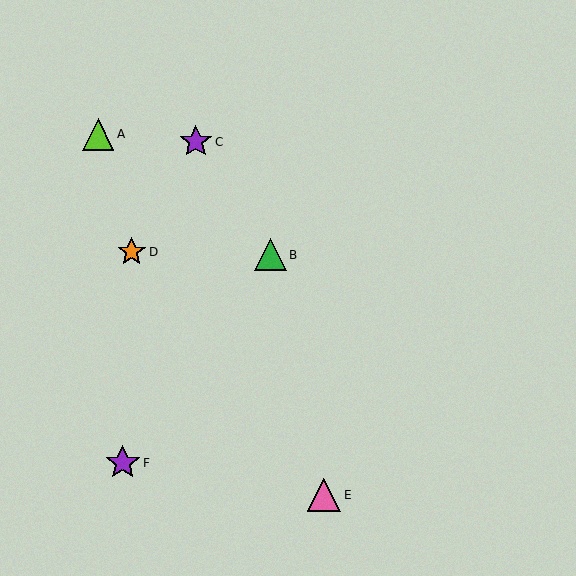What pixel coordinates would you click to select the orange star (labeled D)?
Click at (132, 252) to select the orange star D.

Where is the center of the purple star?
The center of the purple star is at (196, 142).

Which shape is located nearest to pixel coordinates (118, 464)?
The purple star (labeled F) at (123, 463) is nearest to that location.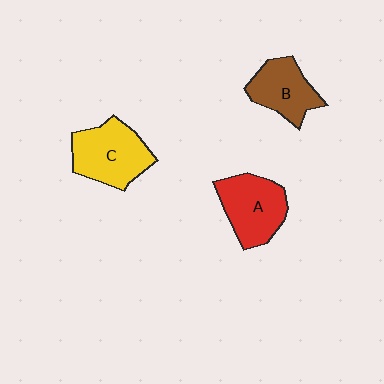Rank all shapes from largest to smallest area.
From largest to smallest: C (yellow), A (red), B (brown).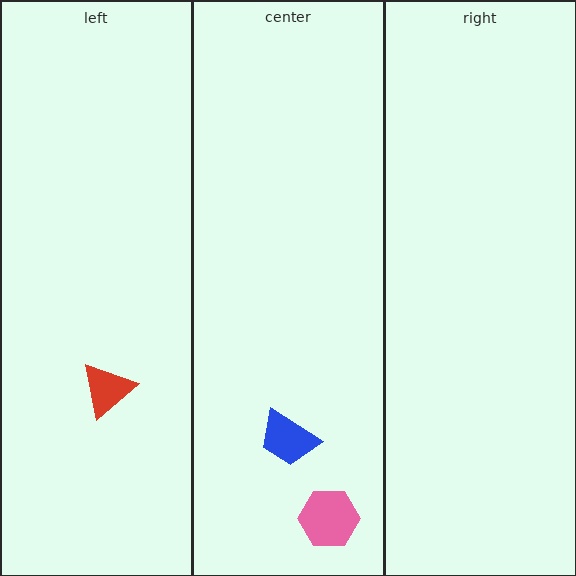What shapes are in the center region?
The pink hexagon, the blue trapezoid.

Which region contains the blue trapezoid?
The center region.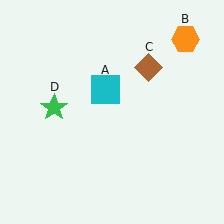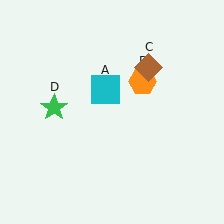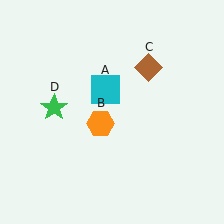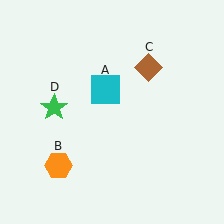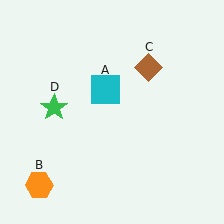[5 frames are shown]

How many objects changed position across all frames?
1 object changed position: orange hexagon (object B).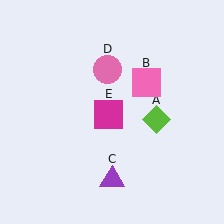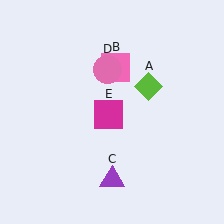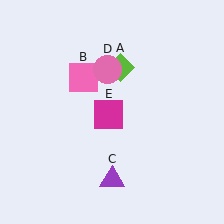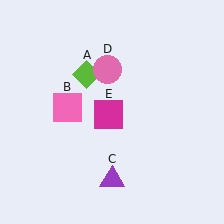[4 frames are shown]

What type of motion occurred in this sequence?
The lime diamond (object A), pink square (object B) rotated counterclockwise around the center of the scene.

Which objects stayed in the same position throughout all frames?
Purple triangle (object C) and pink circle (object D) and magenta square (object E) remained stationary.